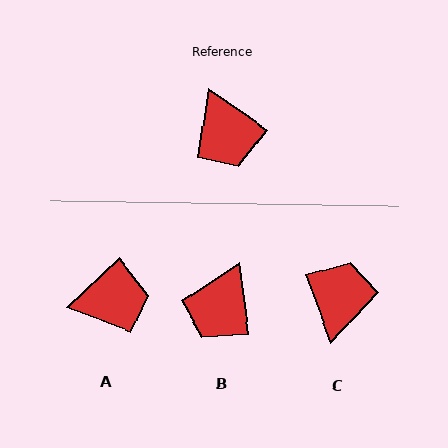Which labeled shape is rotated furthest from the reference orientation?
C, about 145 degrees away.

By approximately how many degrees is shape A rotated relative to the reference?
Approximately 77 degrees counter-clockwise.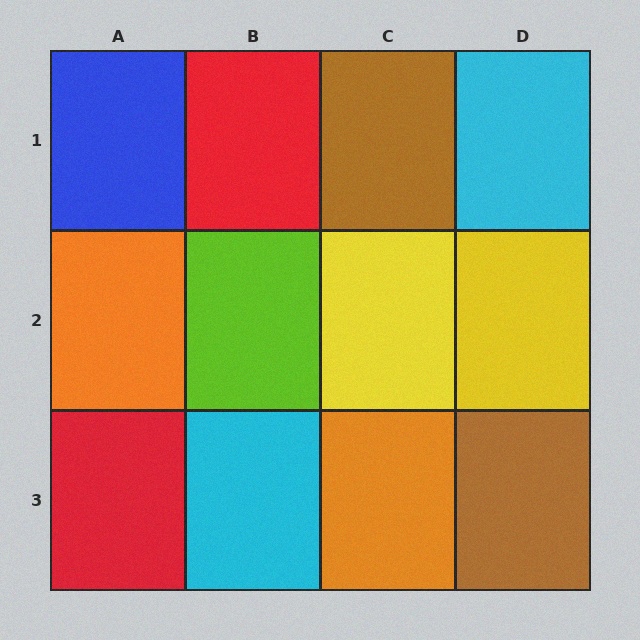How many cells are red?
2 cells are red.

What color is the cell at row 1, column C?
Brown.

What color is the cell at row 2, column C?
Yellow.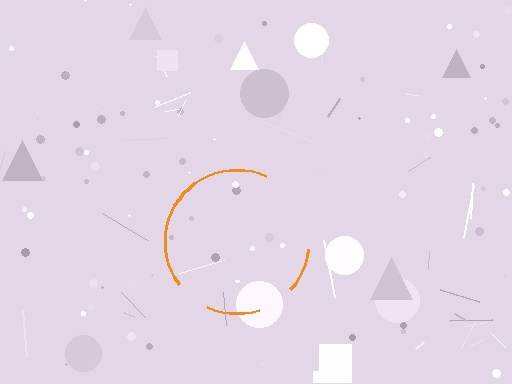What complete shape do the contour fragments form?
The contour fragments form a circle.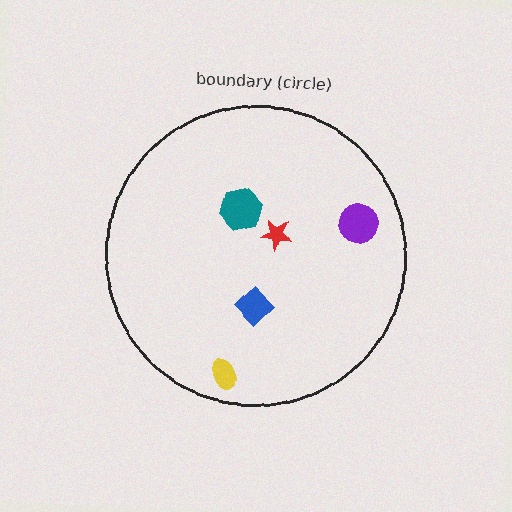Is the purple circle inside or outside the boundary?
Inside.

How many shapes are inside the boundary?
5 inside, 0 outside.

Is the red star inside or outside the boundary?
Inside.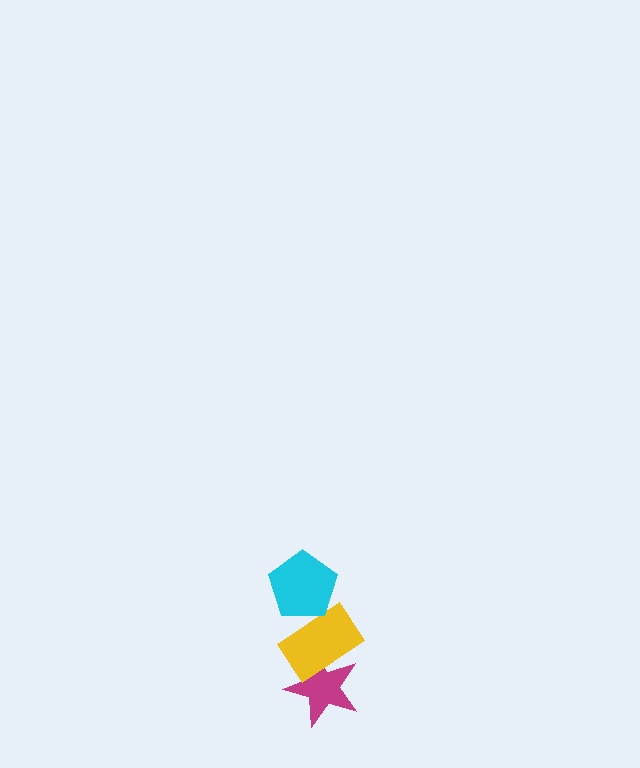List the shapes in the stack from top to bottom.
From top to bottom: the cyan pentagon, the yellow rectangle, the magenta star.